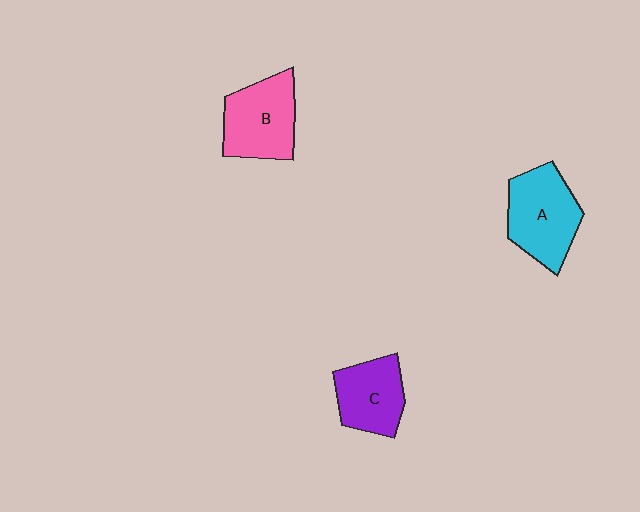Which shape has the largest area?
Shape A (cyan).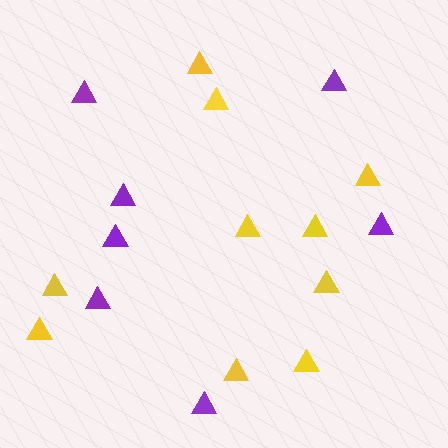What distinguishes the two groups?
There are 2 groups: one group of yellow triangles (10) and one group of purple triangles (7).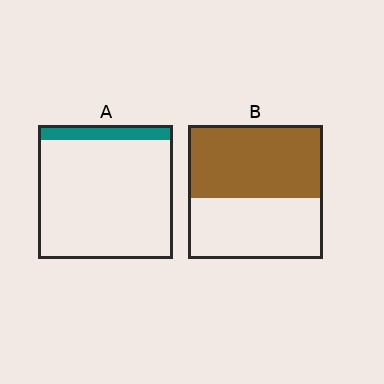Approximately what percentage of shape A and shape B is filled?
A is approximately 10% and B is approximately 55%.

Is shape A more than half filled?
No.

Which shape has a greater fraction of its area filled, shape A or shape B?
Shape B.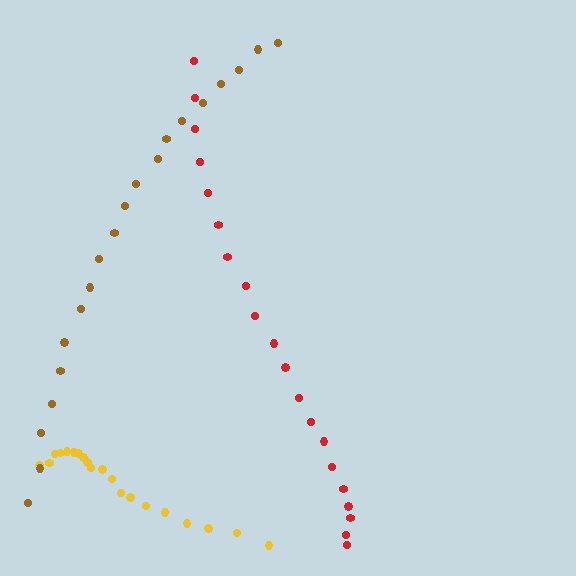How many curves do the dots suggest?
There are 3 distinct paths.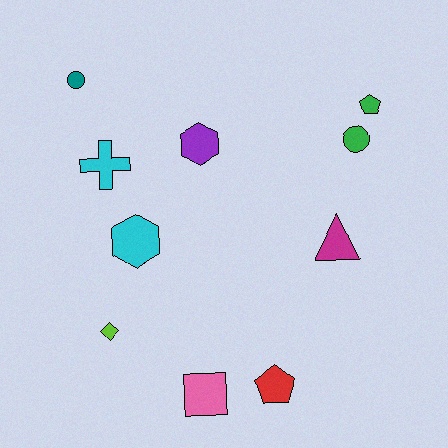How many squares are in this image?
There is 1 square.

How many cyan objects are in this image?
There are 2 cyan objects.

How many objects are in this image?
There are 10 objects.